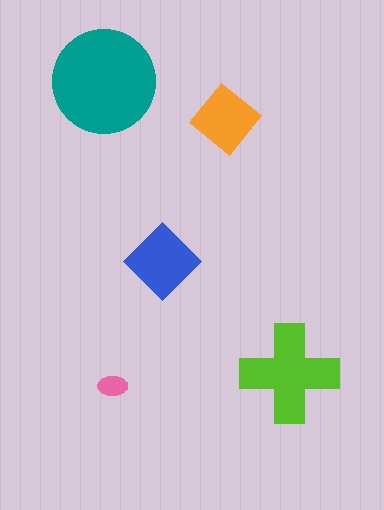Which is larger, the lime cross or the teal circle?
The teal circle.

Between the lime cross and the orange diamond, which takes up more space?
The lime cross.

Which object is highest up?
The teal circle is topmost.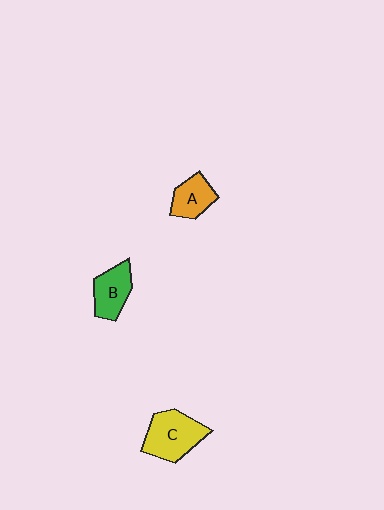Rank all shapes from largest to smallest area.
From largest to smallest: C (yellow), B (green), A (orange).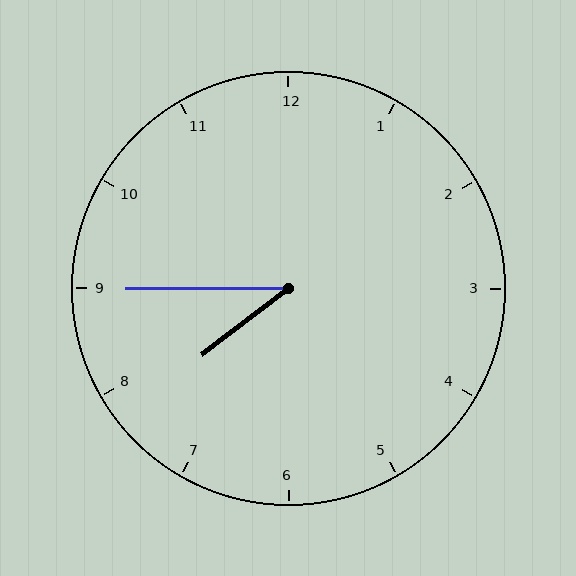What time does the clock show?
7:45.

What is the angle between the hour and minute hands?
Approximately 38 degrees.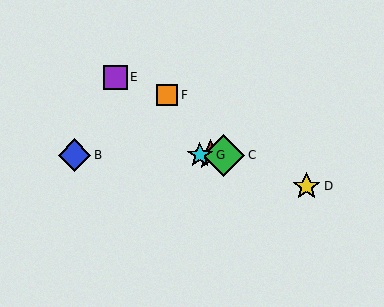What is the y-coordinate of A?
Object A is at y≈155.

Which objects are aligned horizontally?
Objects A, B, C, G are aligned horizontally.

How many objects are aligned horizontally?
4 objects (A, B, C, G) are aligned horizontally.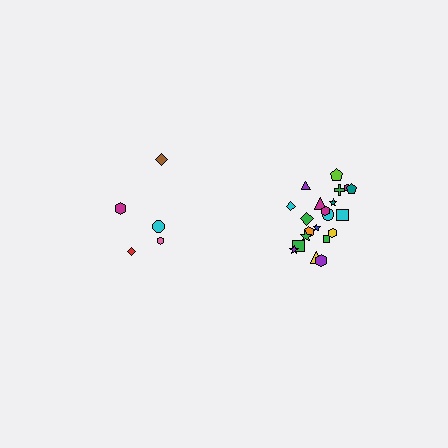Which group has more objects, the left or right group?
The right group.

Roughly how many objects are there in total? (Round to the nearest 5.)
Roughly 25 objects in total.